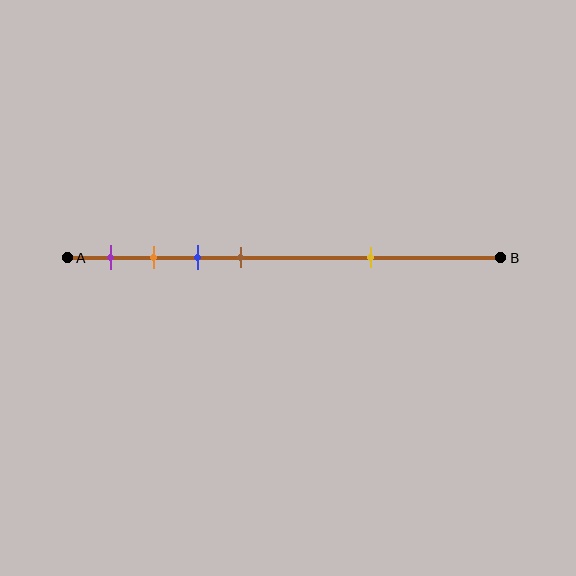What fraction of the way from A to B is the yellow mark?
The yellow mark is approximately 70% (0.7) of the way from A to B.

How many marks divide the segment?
There are 5 marks dividing the segment.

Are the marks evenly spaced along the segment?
No, the marks are not evenly spaced.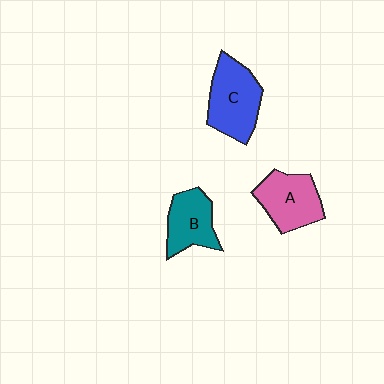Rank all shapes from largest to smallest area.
From largest to smallest: C (blue), A (pink), B (teal).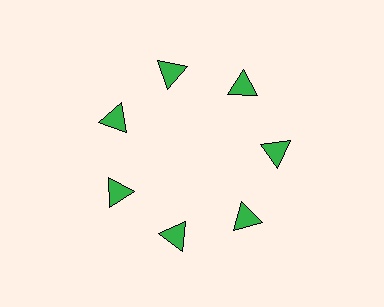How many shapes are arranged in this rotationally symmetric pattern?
There are 7 shapes, arranged in 7 groups of 1.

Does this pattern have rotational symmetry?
Yes, this pattern has 7-fold rotational symmetry. It looks the same after rotating 51 degrees around the center.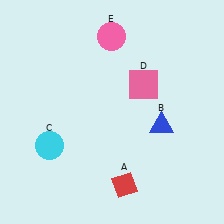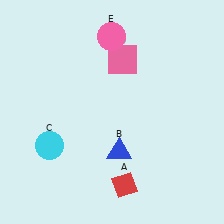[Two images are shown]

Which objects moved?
The objects that moved are: the blue triangle (B), the pink square (D).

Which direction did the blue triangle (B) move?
The blue triangle (B) moved left.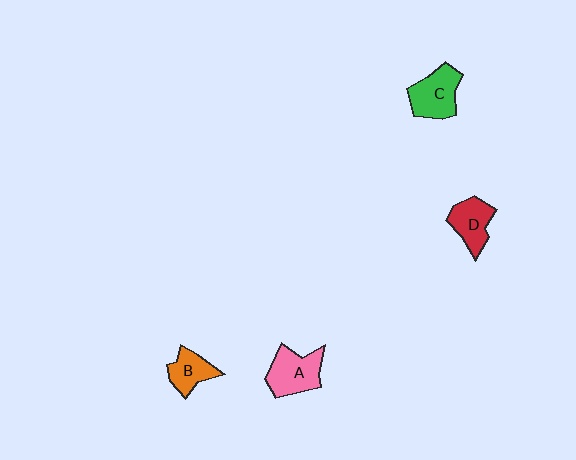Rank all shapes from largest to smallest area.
From largest to smallest: A (pink), C (green), D (red), B (orange).